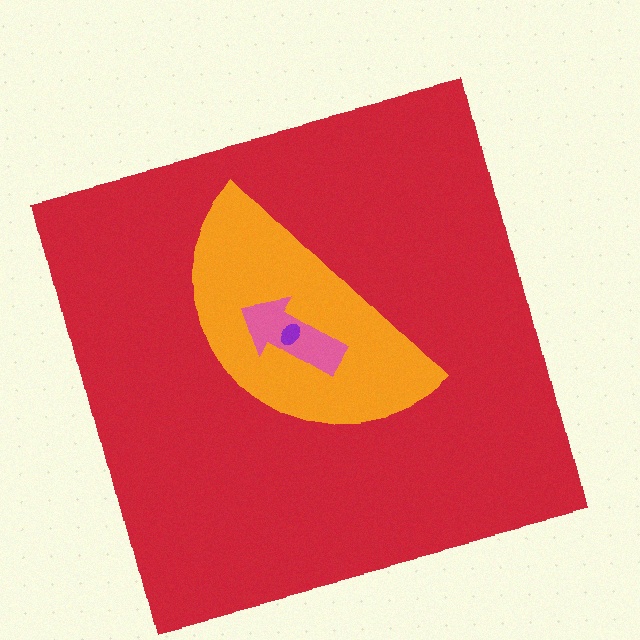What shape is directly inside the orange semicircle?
The pink arrow.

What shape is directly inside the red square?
The orange semicircle.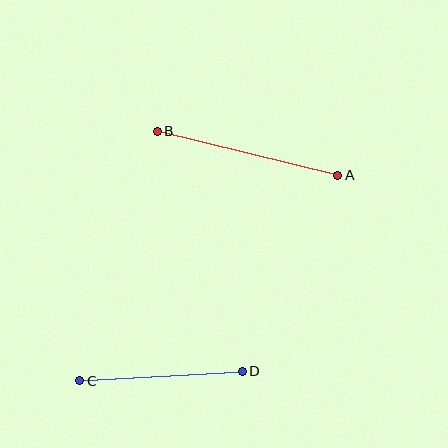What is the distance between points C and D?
The distance is approximately 163 pixels.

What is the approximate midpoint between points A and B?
The midpoint is at approximately (247, 153) pixels.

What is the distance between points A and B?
The distance is approximately 186 pixels.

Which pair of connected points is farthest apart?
Points A and B are farthest apart.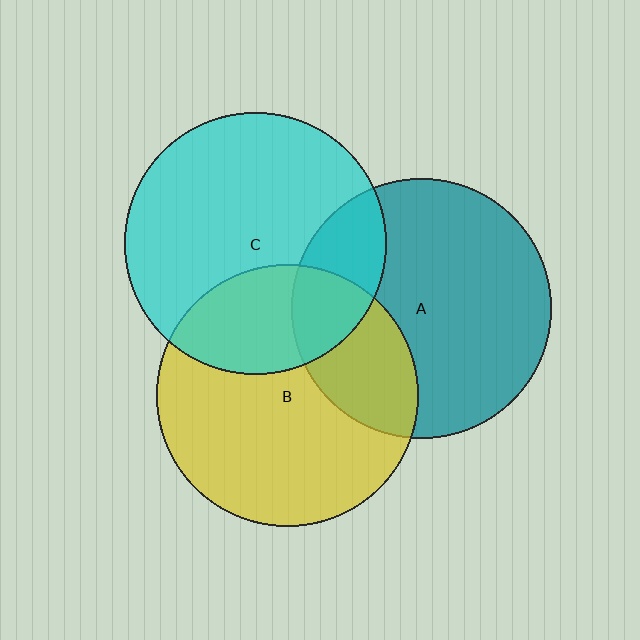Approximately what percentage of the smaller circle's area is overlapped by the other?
Approximately 30%.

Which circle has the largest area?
Circle B (yellow).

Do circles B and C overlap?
Yes.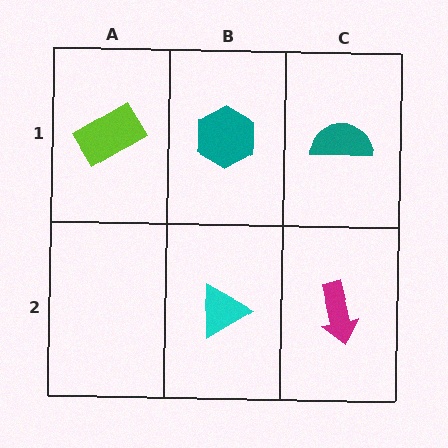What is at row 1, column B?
A teal hexagon.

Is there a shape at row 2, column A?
No, that cell is empty.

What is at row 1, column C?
A teal semicircle.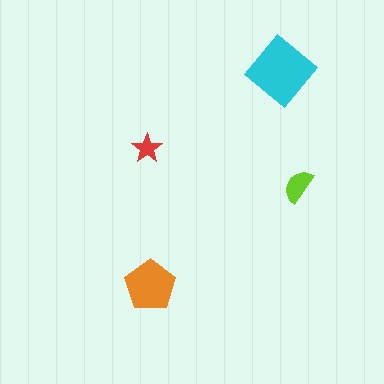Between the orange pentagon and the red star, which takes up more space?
The orange pentagon.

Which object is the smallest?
The red star.